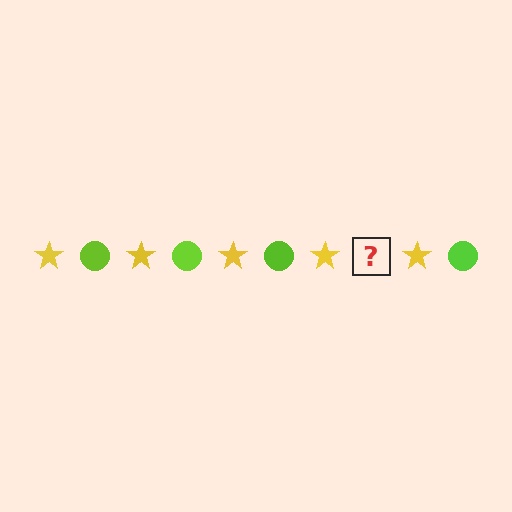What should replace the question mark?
The question mark should be replaced with a lime circle.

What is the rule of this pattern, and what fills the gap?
The rule is that the pattern alternates between yellow star and lime circle. The gap should be filled with a lime circle.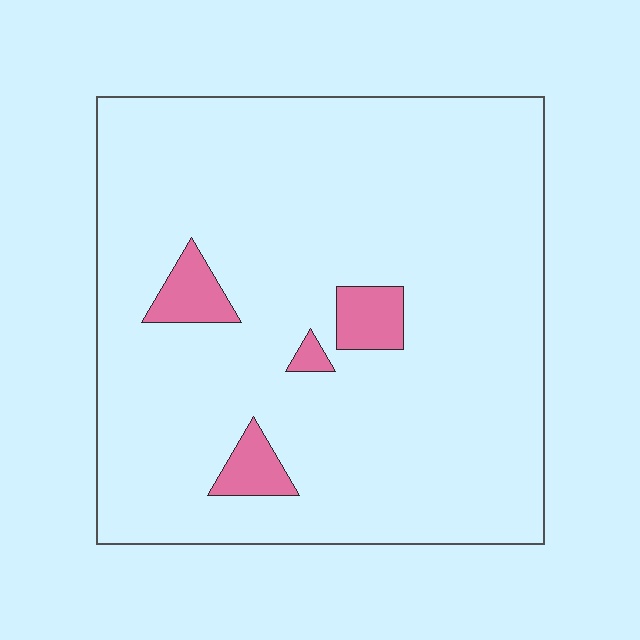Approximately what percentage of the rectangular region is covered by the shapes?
Approximately 5%.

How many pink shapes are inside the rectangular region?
4.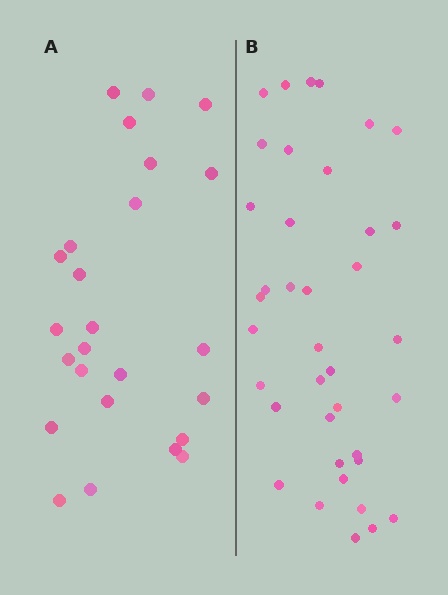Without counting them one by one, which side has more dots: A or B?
Region B (the right region) has more dots.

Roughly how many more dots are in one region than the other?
Region B has approximately 15 more dots than region A.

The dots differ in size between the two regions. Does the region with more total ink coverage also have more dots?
No. Region A has more total ink coverage because its dots are larger, but region B actually contains more individual dots. Total area can be misleading — the number of items is what matters here.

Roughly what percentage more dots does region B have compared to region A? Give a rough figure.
About 50% more.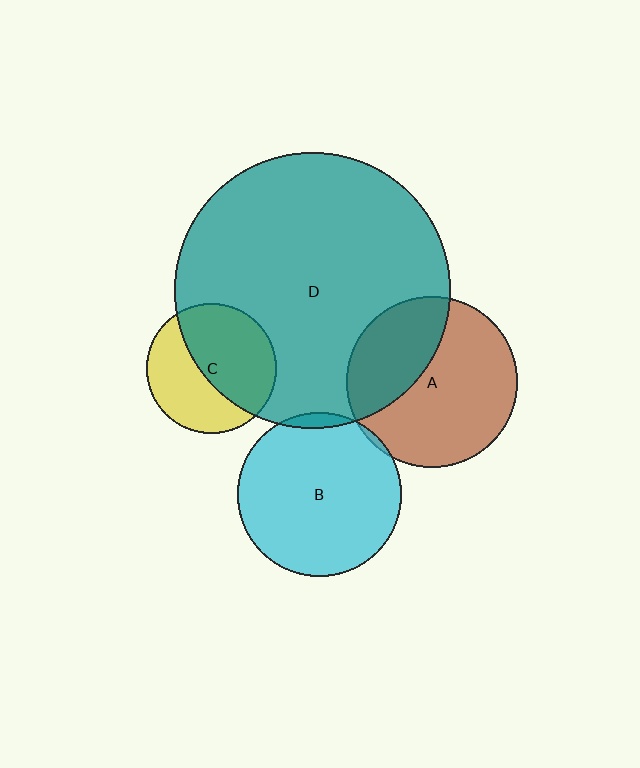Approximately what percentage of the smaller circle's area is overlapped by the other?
Approximately 5%.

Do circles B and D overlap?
Yes.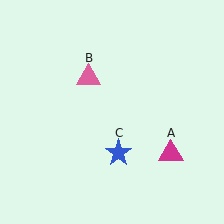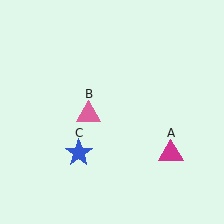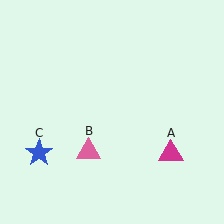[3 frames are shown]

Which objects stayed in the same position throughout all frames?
Magenta triangle (object A) remained stationary.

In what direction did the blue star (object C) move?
The blue star (object C) moved left.